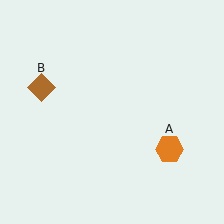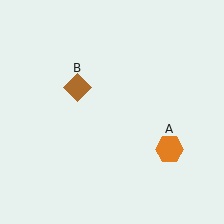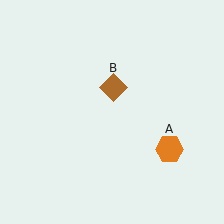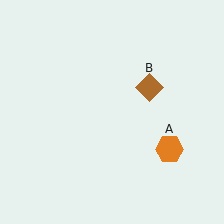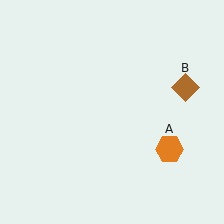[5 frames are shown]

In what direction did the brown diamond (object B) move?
The brown diamond (object B) moved right.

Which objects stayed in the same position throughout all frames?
Orange hexagon (object A) remained stationary.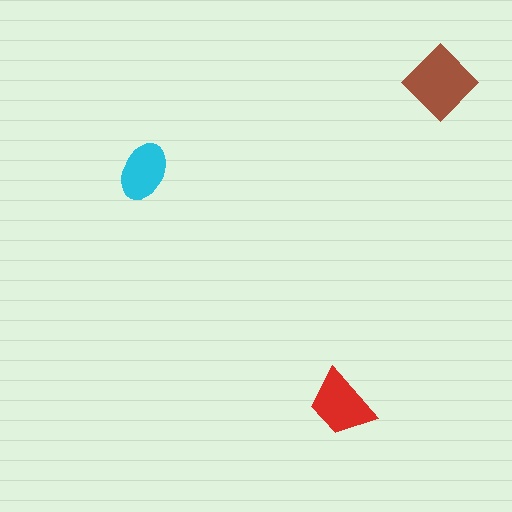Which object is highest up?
The brown diamond is topmost.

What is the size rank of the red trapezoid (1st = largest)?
2nd.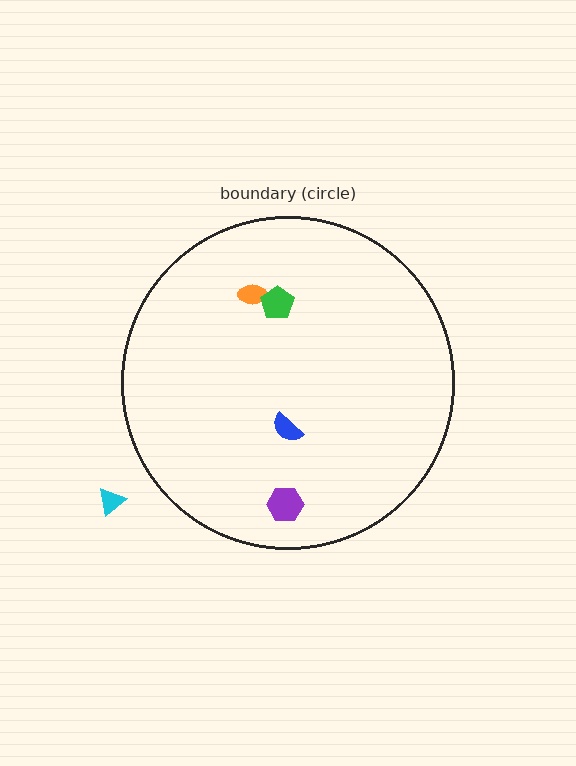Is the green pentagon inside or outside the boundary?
Inside.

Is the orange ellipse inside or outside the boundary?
Inside.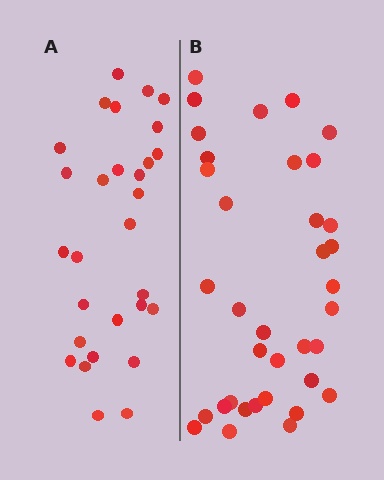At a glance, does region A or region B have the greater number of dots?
Region B (the right region) has more dots.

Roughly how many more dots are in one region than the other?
Region B has roughly 8 or so more dots than region A.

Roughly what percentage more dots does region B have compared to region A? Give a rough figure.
About 25% more.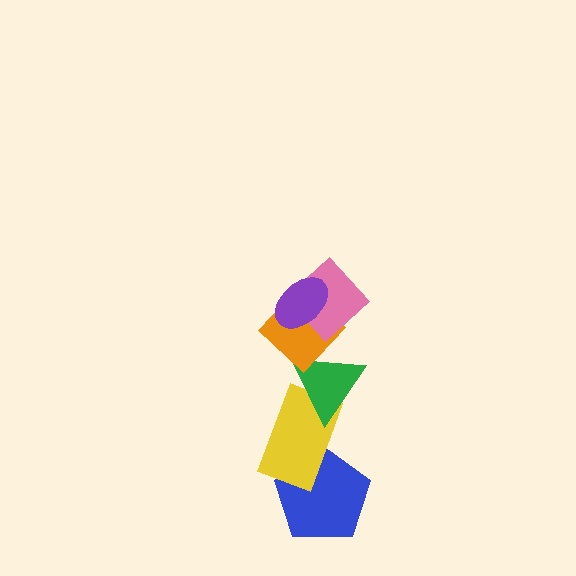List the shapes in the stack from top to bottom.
From top to bottom: the purple ellipse, the pink diamond, the orange diamond, the green triangle, the yellow rectangle, the blue pentagon.